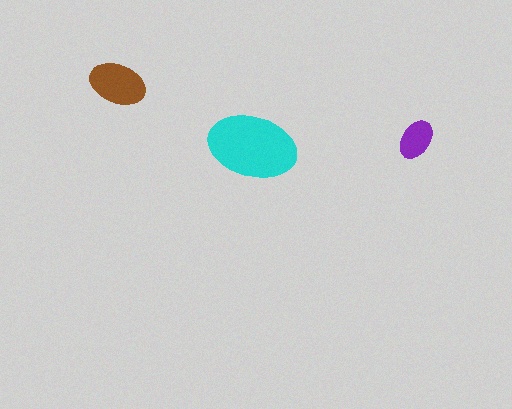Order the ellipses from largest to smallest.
the cyan one, the brown one, the purple one.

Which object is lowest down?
The cyan ellipse is bottommost.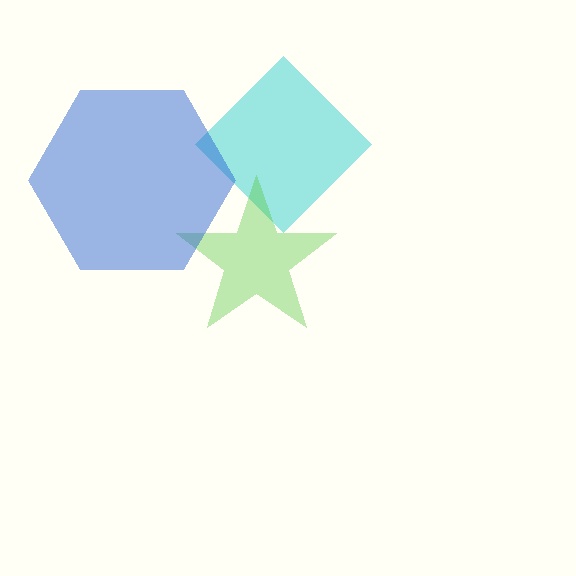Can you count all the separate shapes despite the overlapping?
Yes, there are 3 separate shapes.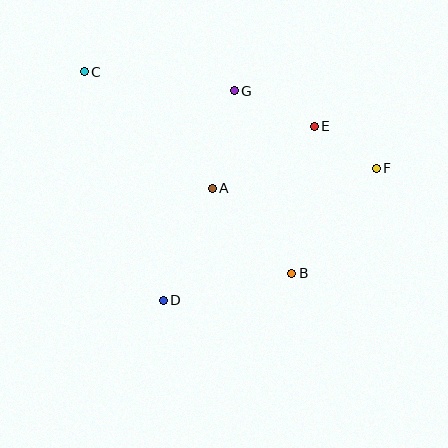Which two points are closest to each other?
Points E and F are closest to each other.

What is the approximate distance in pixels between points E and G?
The distance between E and G is approximately 88 pixels.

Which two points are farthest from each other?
Points C and F are farthest from each other.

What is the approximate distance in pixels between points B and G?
The distance between B and G is approximately 192 pixels.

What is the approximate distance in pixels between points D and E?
The distance between D and E is approximately 230 pixels.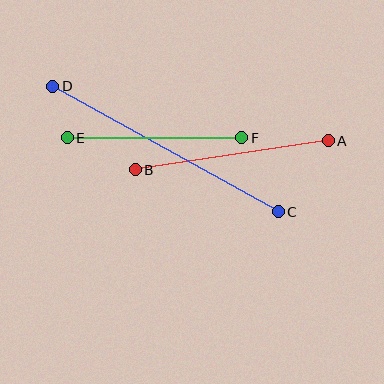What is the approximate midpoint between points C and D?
The midpoint is at approximately (165, 149) pixels.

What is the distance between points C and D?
The distance is approximately 258 pixels.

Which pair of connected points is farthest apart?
Points C and D are farthest apart.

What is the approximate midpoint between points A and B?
The midpoint is at approximately (232, 155) pixels.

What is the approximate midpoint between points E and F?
The midpoint is at approximately (155, 138) pixels.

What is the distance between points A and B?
The distance is approximately 195 pixels.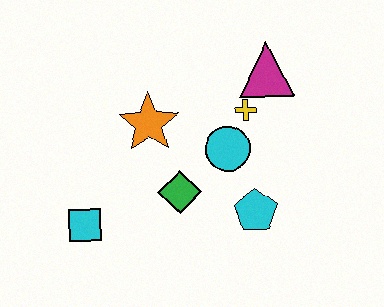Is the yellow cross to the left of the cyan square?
No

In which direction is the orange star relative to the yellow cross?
The orange star is to the left of the yellow cross.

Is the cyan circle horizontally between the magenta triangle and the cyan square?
Yes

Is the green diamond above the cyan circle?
No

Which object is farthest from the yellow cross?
The cyan square is farthest from the yellow cross.